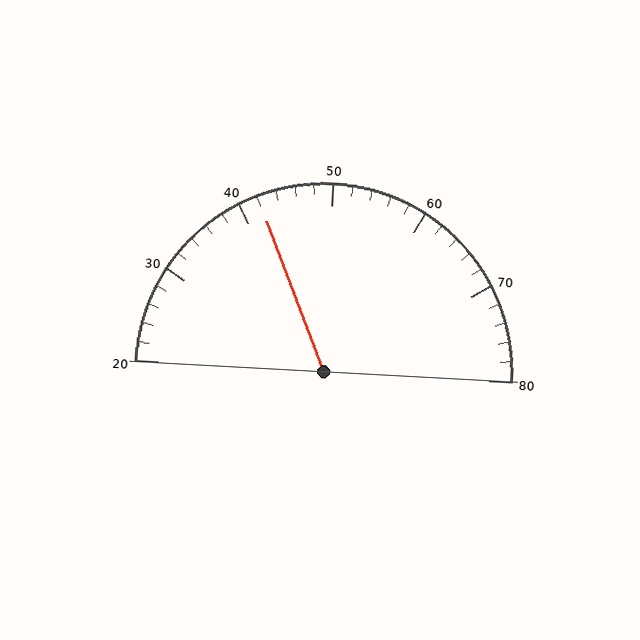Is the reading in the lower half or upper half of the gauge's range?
The reading is in the lower half of the range (20 to 80).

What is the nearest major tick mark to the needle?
The nearest major tick mark is 40.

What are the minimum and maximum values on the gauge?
The gauge ranges from 20 to 80.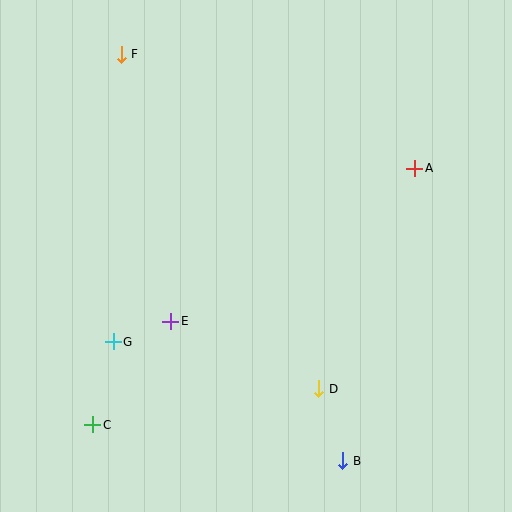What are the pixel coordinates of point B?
Point B is at (343, 461).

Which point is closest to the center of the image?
Point E at (171, 321) is closest to the center.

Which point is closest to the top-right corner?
Point A is closest to the top-right corner.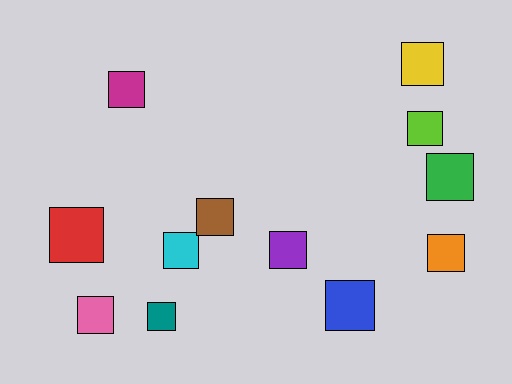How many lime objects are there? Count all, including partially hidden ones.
There is 1 lime object.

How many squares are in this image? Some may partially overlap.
There are 12 squares.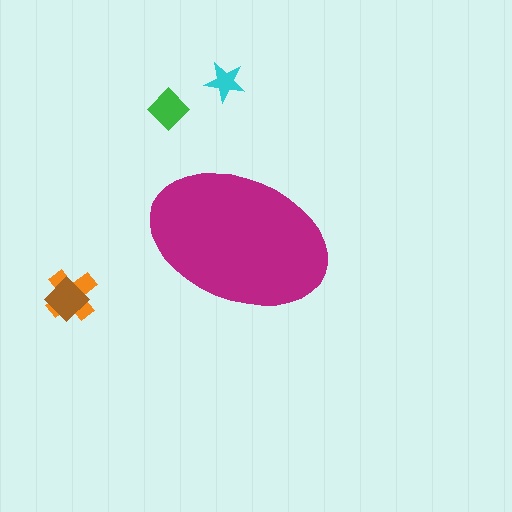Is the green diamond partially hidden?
No, the green diamond is fully visible.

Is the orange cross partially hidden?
No, the orange cross is fully visible.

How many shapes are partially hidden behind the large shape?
0 shapes are partially hidden.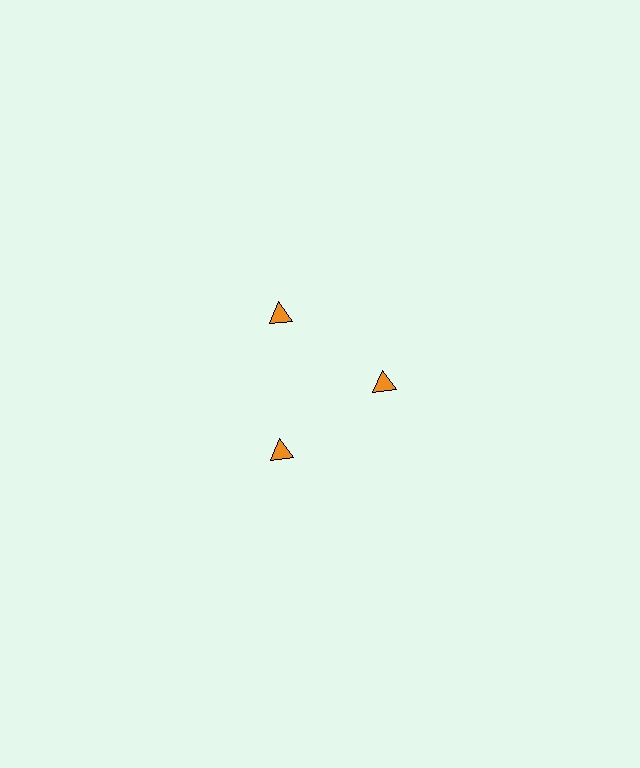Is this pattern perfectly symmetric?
No. The 3 orange triangles are arranged in a ring, but one element near the 3 o'clock position is pulled inward toward the center, breaking the 3-fold rotational symmetry.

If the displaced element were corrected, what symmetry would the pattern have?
It would have 3-fold rotational symmetry — the pattern would map onto itself every 120 degrees.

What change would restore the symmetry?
The symmetry would be restored by moving it outward, back onto the ring so that all 3 triangles sit at equal angles and equal distance from the center.